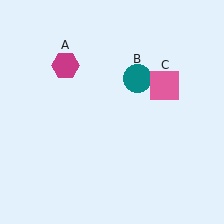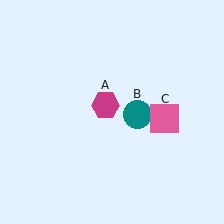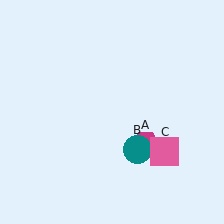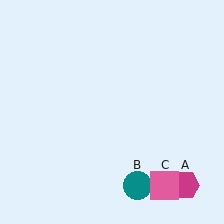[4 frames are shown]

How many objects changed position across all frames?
3 objects changed position: magenta hexagon (object A), teal circle (object B), pink square (object C).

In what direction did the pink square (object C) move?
The pink square (object C) moved down.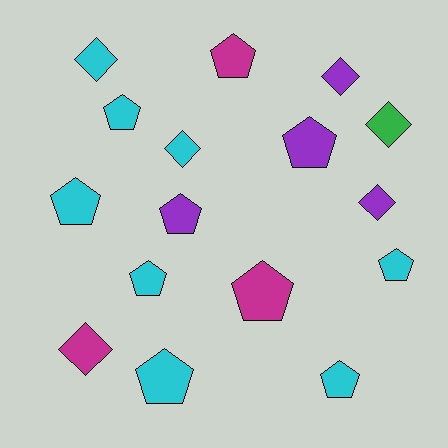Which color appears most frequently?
Cyan, with 8 objects.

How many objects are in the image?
There are 16 objects.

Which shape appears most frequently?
Pentagon, with 10 objects.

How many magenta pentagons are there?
There are 2 magenta pentagons.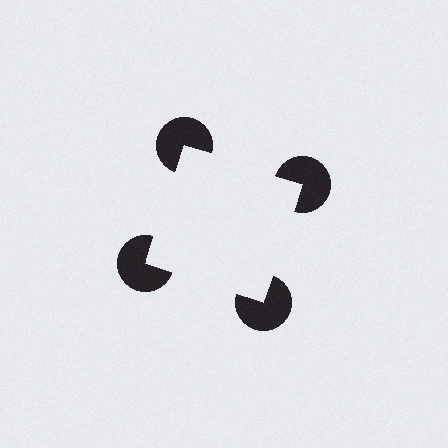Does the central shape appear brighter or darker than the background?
It typically appears slightly brighter than the background, even though no actual brightness change is drawn.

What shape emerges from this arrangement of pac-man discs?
An illusory square — its edges are inferred from the aligned wedge cuts in the pac-man discs, not physically drawn.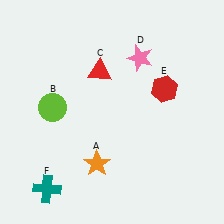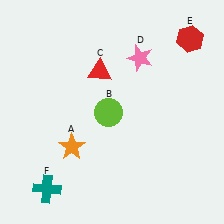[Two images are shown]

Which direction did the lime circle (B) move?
The lime circle (B) moved right.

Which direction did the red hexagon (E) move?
The red hexagon (E) moved up.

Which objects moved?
The objects that moved are: the orange star (A), the lime circle (B), the red hexagon (E).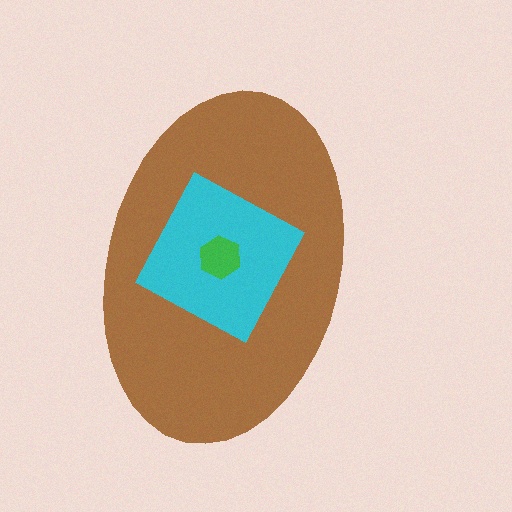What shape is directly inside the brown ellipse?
The cyan diamond.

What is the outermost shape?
The brown ellipse.